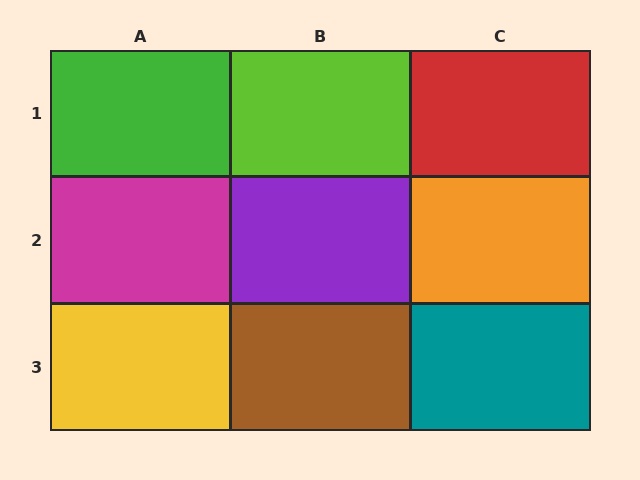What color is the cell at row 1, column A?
Green.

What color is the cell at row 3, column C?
Teal.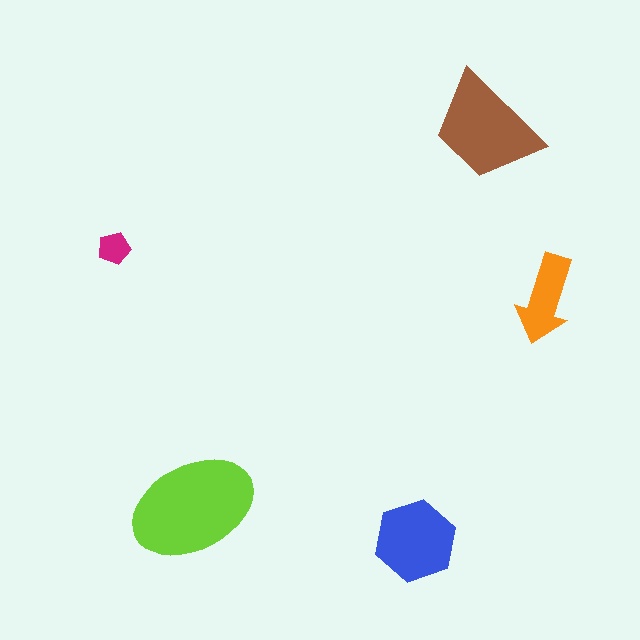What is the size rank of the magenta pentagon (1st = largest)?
5th.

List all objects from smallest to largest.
The magenta pentagon, the orange arrow, the blue hexagon, the brown trapezoid, the lime ellipse.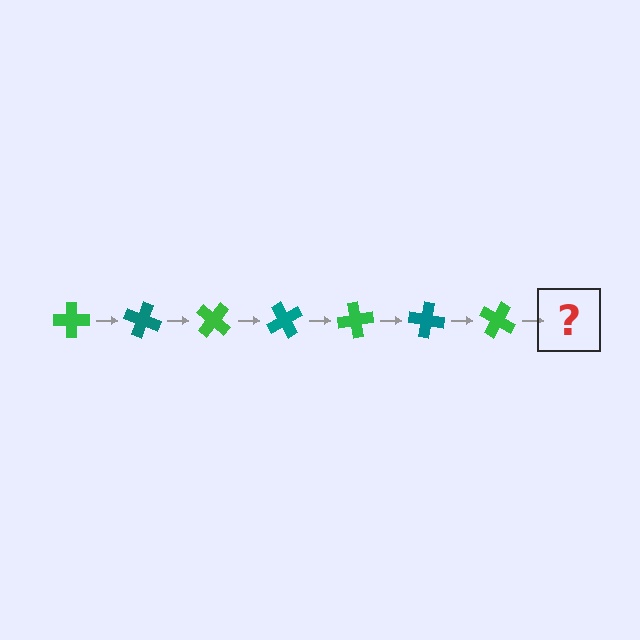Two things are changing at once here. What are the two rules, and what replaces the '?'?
The two rules are that it rotates 20 degrees each step and the color cycles through green and teal. The '?' should be a teal cross, rotated 140 degrees from the start.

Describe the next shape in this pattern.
It should be a teal cross, rotated 140 degrees from the start.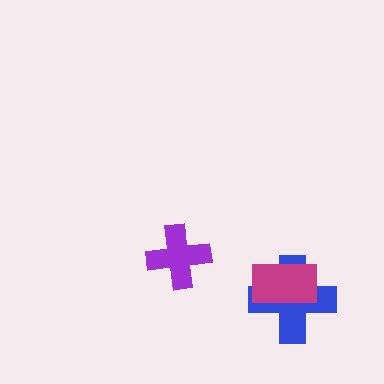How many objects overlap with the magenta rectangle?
1 object overlaps with the magenta rectangle.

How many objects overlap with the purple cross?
0 objects overlap with the purple cross.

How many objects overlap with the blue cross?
1 object overlaps with the blue cross.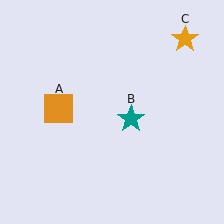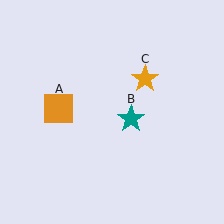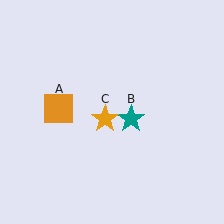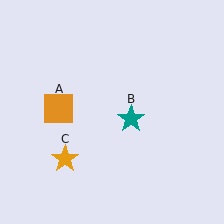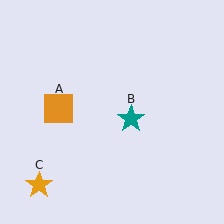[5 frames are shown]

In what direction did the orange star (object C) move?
The orange star (object C) moved down and to the left.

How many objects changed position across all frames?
1 object changed position: orange star (object C).